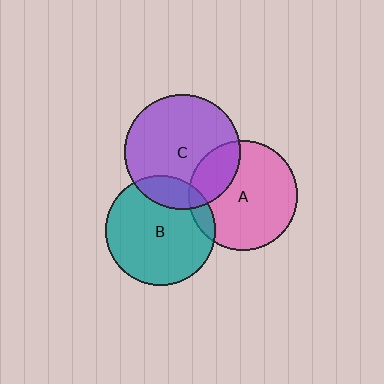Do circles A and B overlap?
Yes.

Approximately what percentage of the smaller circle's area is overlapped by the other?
Approximately 10%.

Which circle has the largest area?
Circle C (purple).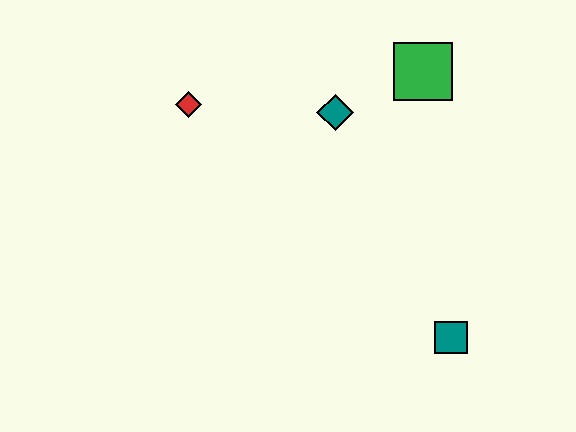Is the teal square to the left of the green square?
No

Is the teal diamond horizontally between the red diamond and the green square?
Yes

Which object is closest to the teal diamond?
The green square is closest to the teal diamond.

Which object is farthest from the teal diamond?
The teal square is farthest from the teal diamond.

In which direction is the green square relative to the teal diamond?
The green square is to the right of the teal diamond.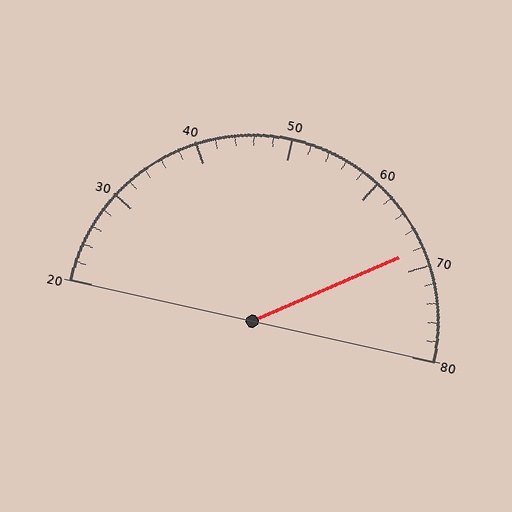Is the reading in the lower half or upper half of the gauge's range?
The reading is in the upper half of the range (20 to 80).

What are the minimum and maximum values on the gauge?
The gauge ranges from 20 to 80.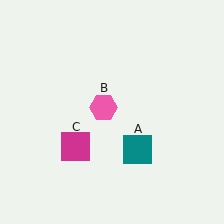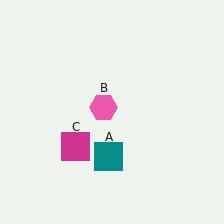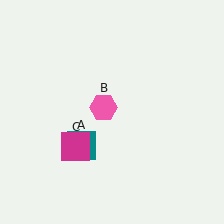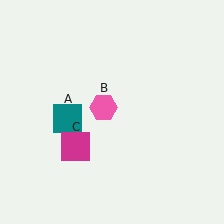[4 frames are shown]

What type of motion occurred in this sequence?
The teal square (object A) rotated clockwise around the center of the scene.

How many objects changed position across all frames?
1 object changed position: teal square (object A).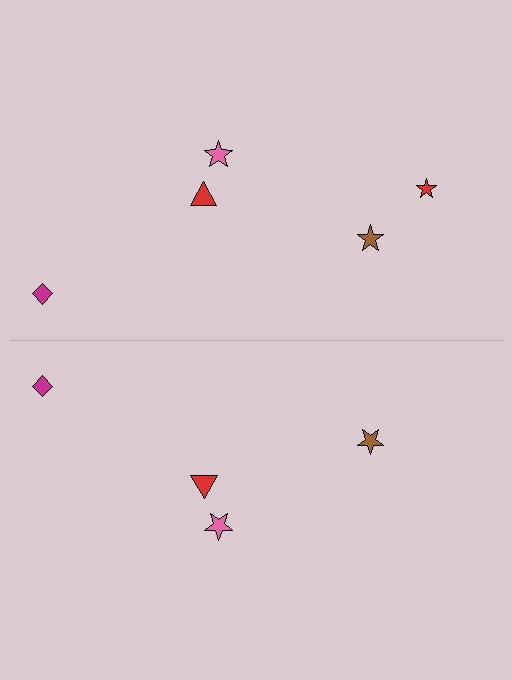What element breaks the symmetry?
A red star is missing from the bottom side.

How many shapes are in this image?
There are 9 shapes in this image.